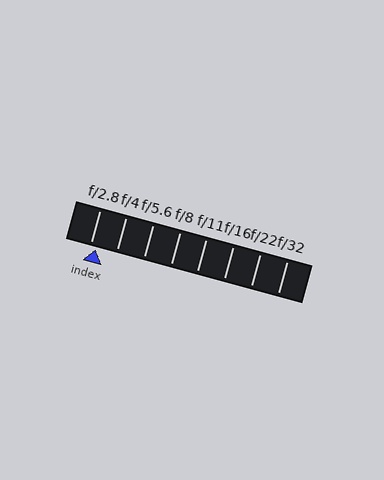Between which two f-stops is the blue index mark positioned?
The index mark is between f/2.8 and f/4.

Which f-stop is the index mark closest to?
The index mark is closest to f/2.8.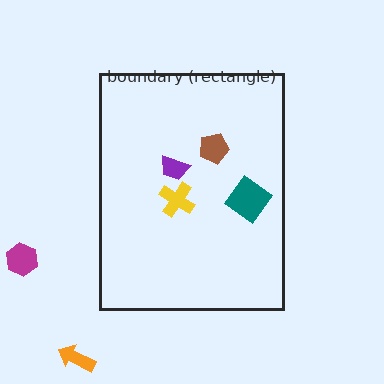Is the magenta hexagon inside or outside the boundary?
Outside.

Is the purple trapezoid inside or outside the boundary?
Inside.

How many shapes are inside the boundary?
4 inside, 2 outside.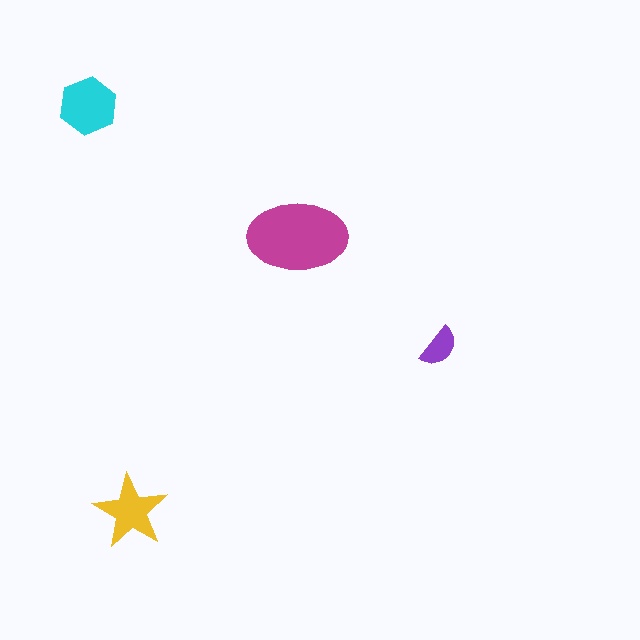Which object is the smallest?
The purple semicircle.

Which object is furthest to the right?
The purple semicircle is rightmost.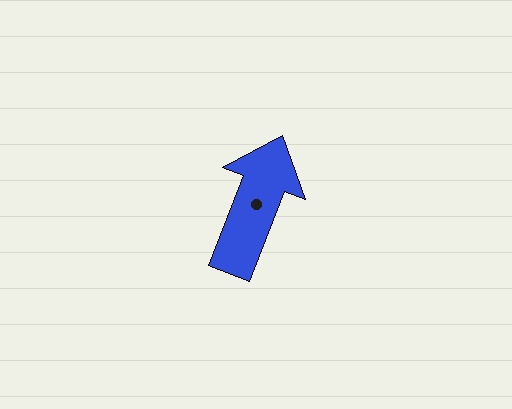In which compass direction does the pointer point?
North.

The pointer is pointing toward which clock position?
Roughly 1 o'clock.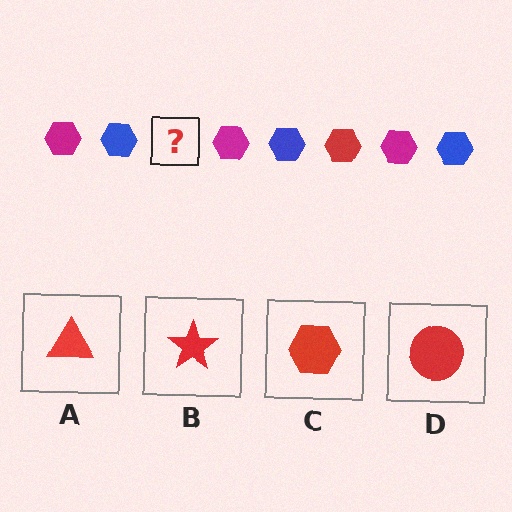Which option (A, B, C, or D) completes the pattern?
C.